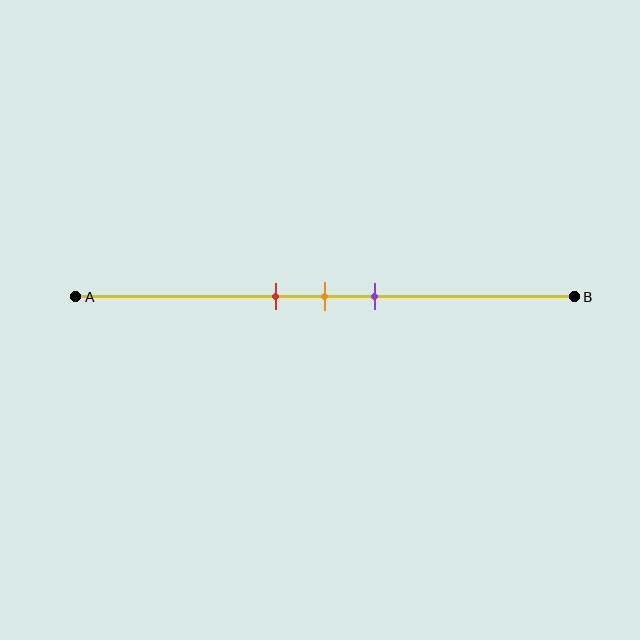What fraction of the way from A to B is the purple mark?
The purple mark is approximately 60% (0.6) of the way from A to B.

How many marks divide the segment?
There are 3 marks dividing the segment.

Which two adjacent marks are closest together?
The red and orange marks are the closest adjacent pair.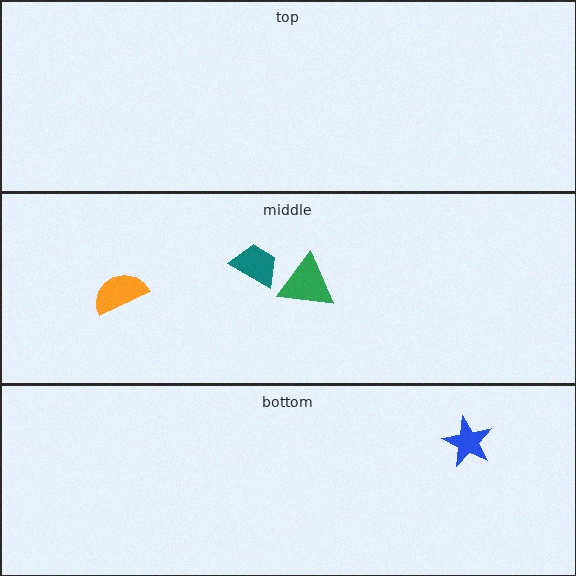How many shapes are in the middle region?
3.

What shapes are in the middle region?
The orange semicircle, the teal trapezoid, the green triangle.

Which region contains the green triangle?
The middle region.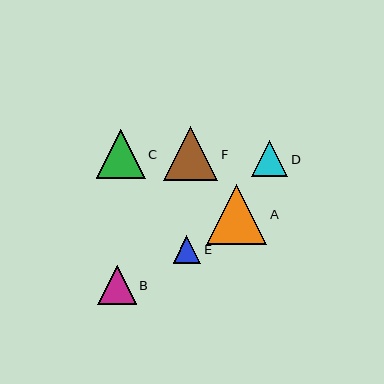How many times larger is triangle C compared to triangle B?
Triangle C is approximately 1.3 times the size of triangle B.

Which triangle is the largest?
Triangle A is the largest with a size of approximately 60 pixels.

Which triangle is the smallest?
Triangle E is the smallest with a size of approximately 28 pixels.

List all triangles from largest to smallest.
From largest to smallest: A, F, C, B, D, E.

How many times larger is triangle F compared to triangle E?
Triangle F is approximately 1.9 times the size of triangle E.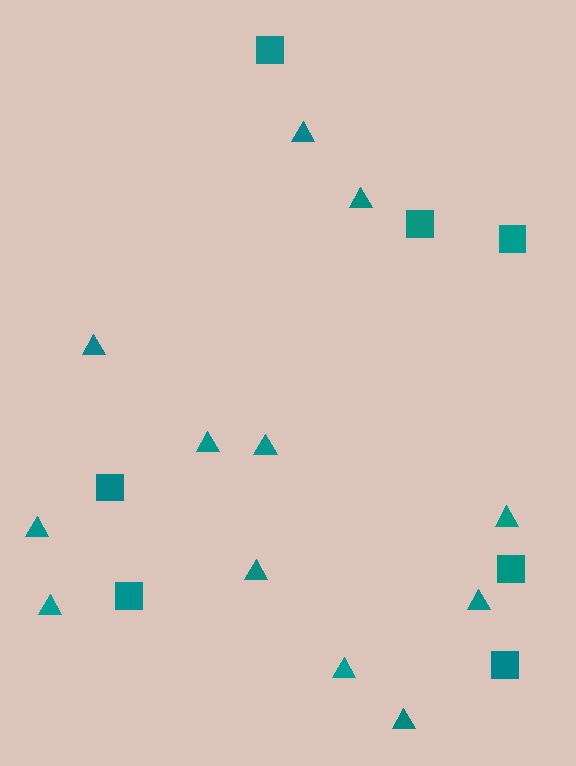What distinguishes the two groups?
There are 2 groups: one group of squares (7) and one group of triangles (12).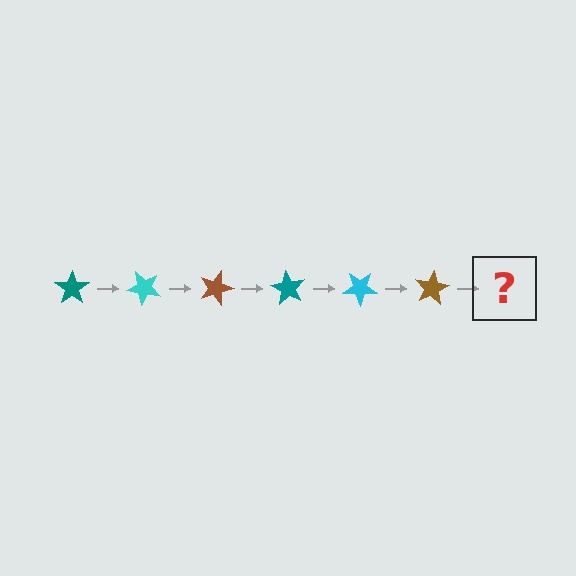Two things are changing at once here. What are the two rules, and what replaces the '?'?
The two rules are that it rotates 45 degrees each step and the color cycles through teal, cyan, and brown. The '?' should be a teal star, rotated 270 degrees from the start.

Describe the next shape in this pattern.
It should be a teal star, rotated 270 degrees from the start.